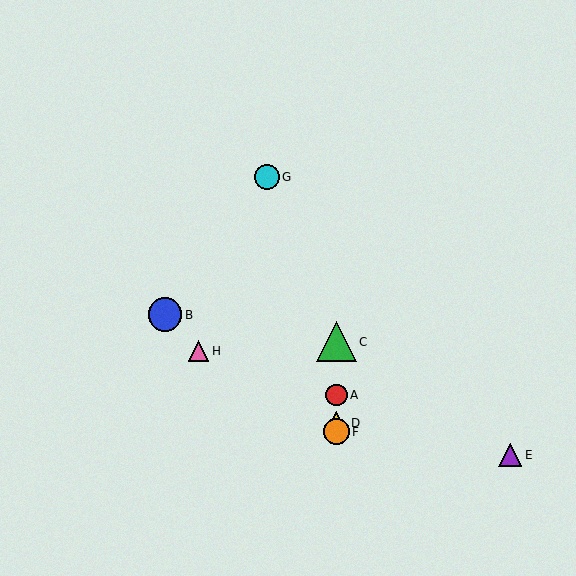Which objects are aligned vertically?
Objects A, C, D, F are aligned vertically.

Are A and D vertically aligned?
Yes, both are at x≈336.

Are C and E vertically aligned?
No, C is at x≈336 and E is at x≈510.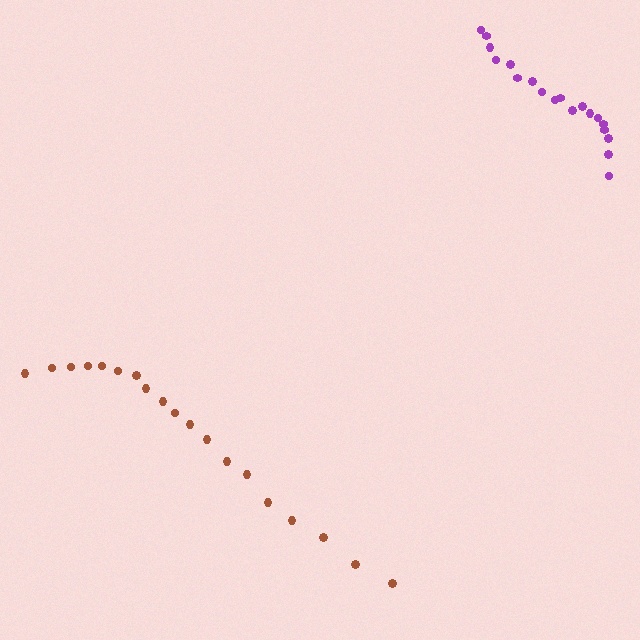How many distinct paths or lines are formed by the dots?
There are 2 distinct paths.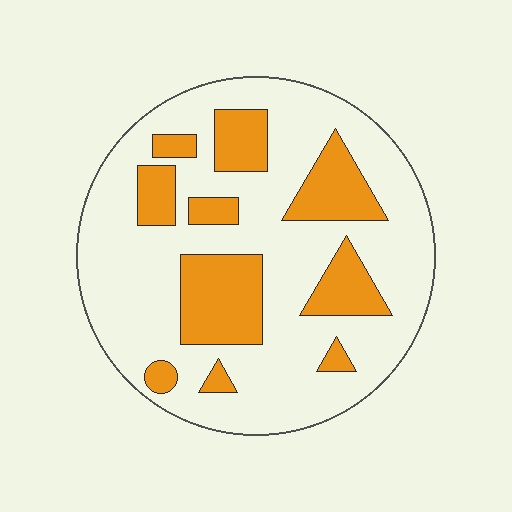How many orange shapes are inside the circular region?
10.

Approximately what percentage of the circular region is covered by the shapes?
Approximately 25%.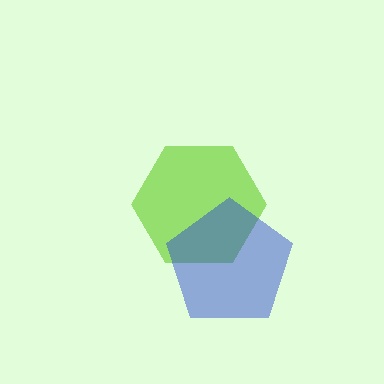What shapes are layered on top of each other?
The layered shapes are: a lime hexagon, a blue pentagon.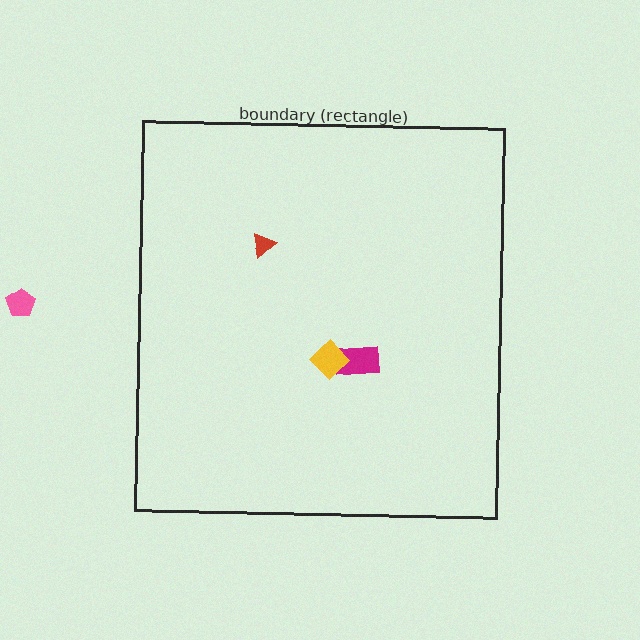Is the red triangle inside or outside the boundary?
Inside.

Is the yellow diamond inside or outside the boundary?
Inside.